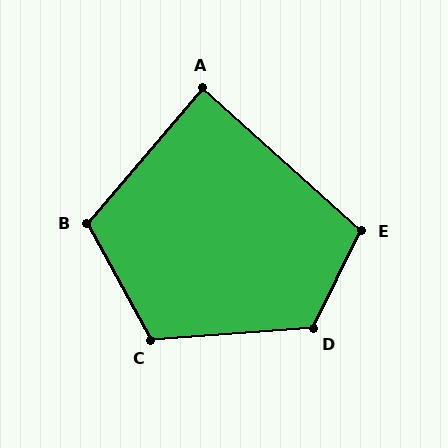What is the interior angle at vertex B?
Approximately 110 degrees (obtuse).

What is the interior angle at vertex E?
Approximately 106 degrees (obtuse).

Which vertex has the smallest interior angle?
A, at approximately 89 degrees.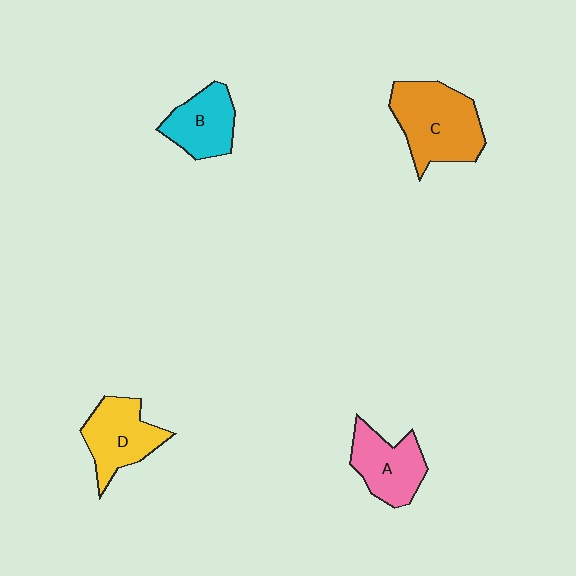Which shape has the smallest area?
Shape B (cyan).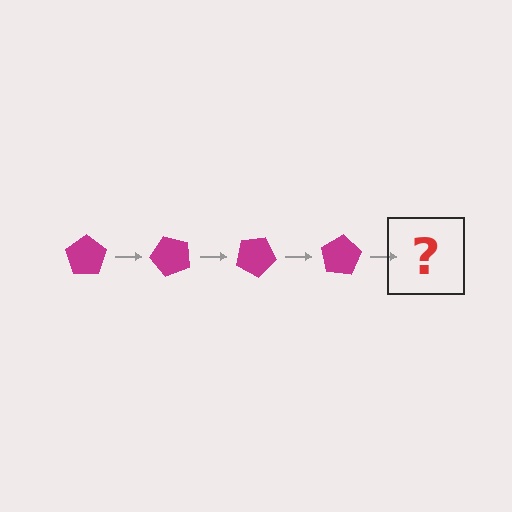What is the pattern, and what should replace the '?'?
The pattern is that the pentagon rotates 50 degrees each step. The '?' should be a magenta pentagon rotated 200 degrees.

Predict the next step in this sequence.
The next step is a magenta pentagon rotated 200 degrees.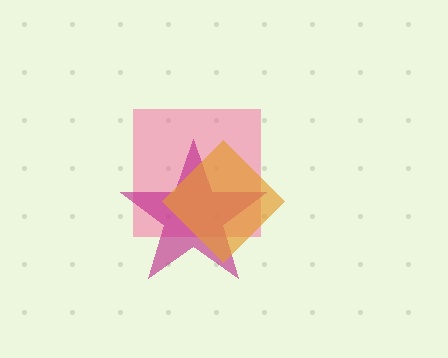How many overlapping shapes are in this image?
There are 3 overlapping shapes in the image.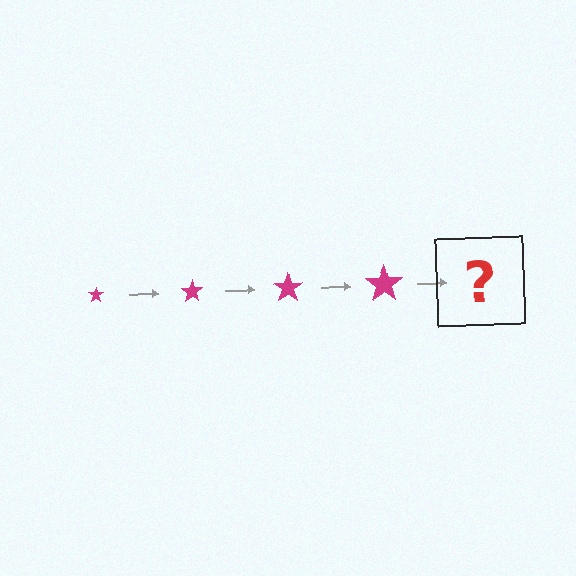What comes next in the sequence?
The next element should be a magenta star, larger than the previous one.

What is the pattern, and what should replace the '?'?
The pattern is that the star gets progressively larger each step. The '?' should be a magenta star, larger than the previous one.